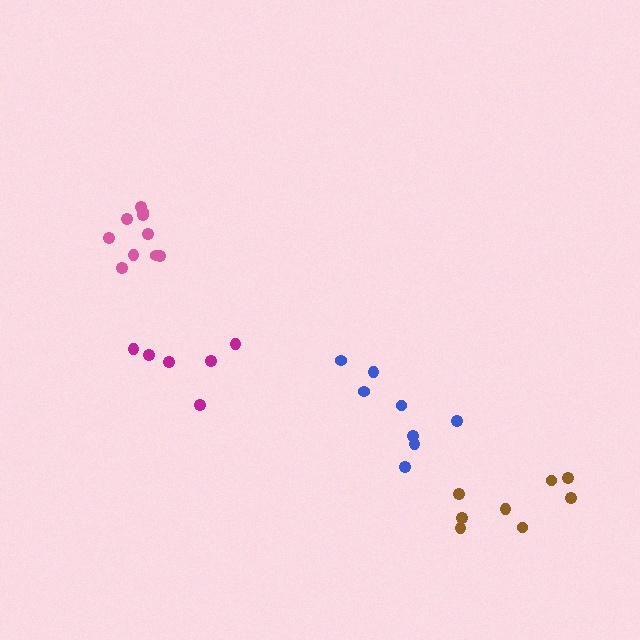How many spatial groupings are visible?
There are 4 spatial groupings.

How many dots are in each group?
Group 1: 8 dots, Group 2: 8 dots, Group 3: 7 dots, Group 4: 10 dots (33 total).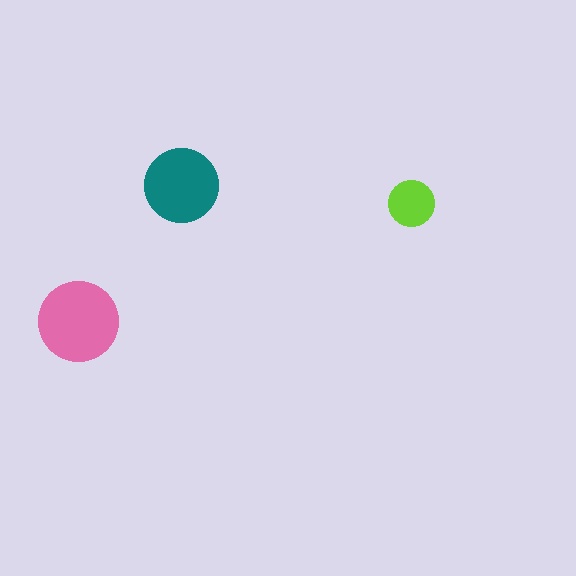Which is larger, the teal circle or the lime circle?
The teal one.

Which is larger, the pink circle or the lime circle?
The pink one.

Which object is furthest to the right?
The lime circle is rightmost.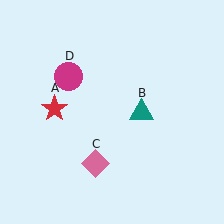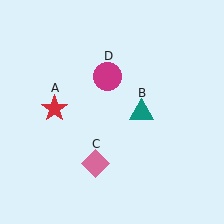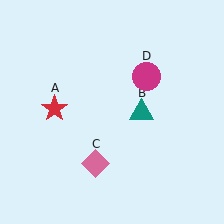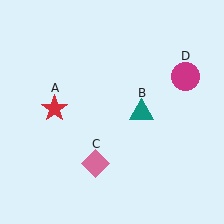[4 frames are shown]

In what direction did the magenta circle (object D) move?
The magenta circle (object D) moved right.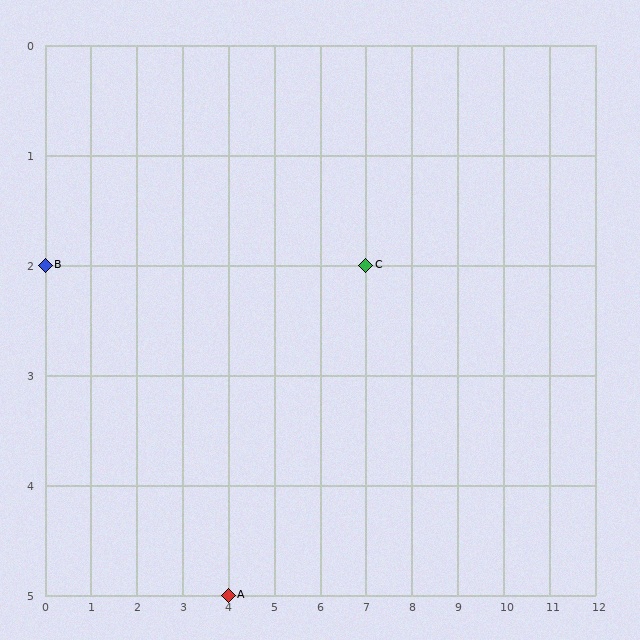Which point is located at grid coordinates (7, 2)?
Point C is at (7, 2).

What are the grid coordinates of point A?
Point A is at grid coordinates (4, 5).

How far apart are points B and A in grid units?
Points B and A are 4 columns and 3 rows apart (about 5.0 grid units diagonally).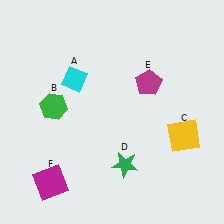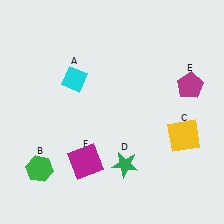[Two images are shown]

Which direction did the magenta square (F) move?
The magenta square (F) moved right.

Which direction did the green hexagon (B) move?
The green hexagon (B) moved down.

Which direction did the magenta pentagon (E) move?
The magenta pentagon (E) moved right.